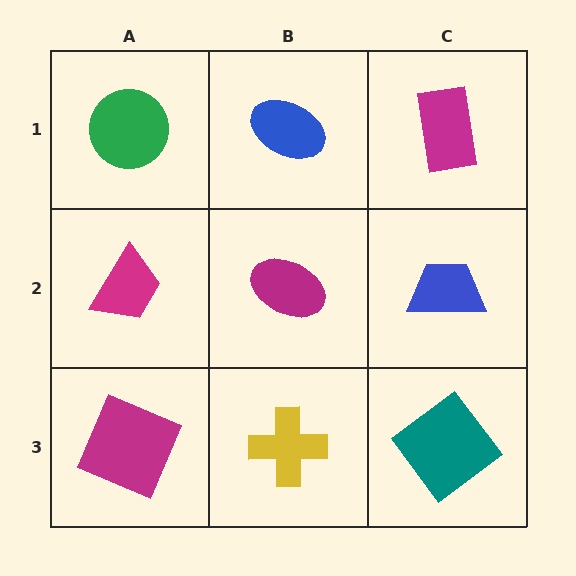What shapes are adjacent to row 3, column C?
A blue trapezoid (row 2, column C), a yellow cross (row 3, column B).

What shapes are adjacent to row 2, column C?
A magenta rectangle (row 1, column C), a teal diamond (row 3, column C), a magenta ellipse (row 2, column B).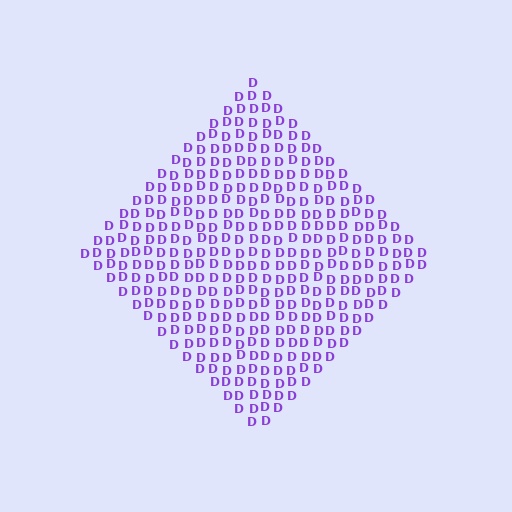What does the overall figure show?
The overall figure shows a diamond.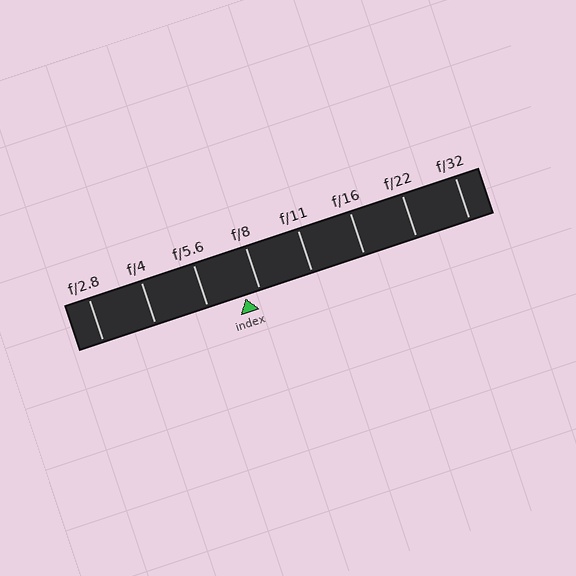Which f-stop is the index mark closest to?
The index mark is closest to f/8.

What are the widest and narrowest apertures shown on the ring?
The widest aperture shown is f/2.8 and the narrowest is f/32.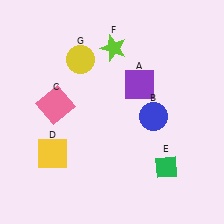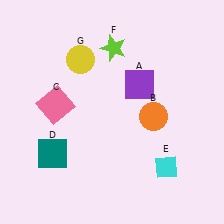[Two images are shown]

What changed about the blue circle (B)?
In Image 1, B is blue. In Image 2, it changed to orange.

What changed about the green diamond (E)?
In Image 1, E is green. In Image 2, it changed to cyan.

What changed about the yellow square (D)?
In Image 1, D is yellow. In Image 2, it changed to teal.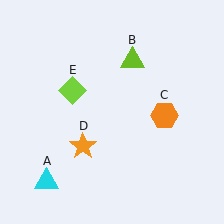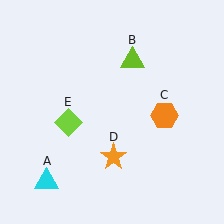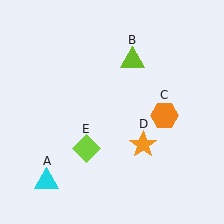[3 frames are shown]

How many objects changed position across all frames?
2 objects changed position: orange star (object D), lime diamond (object E).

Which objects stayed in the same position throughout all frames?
Cyan triangle (object A) and lime triangle (object B) and orange hexagon (object C) remained stationary.